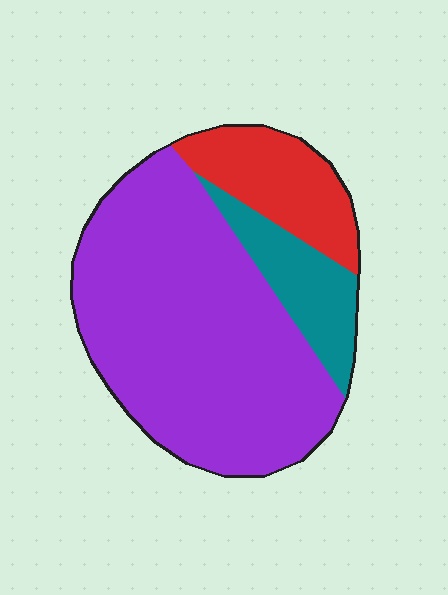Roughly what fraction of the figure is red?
Red covers 17% of the figure.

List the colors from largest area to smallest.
From largest to smallest: purple, red, teal.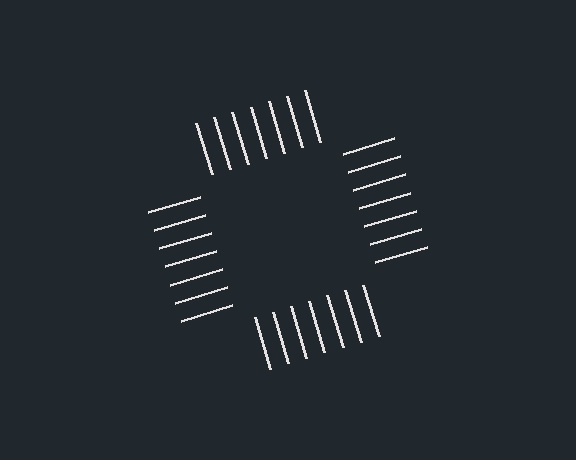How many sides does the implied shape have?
4 sides — the line-ends trace a square.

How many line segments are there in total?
28 — 7 along each of the 4 edges.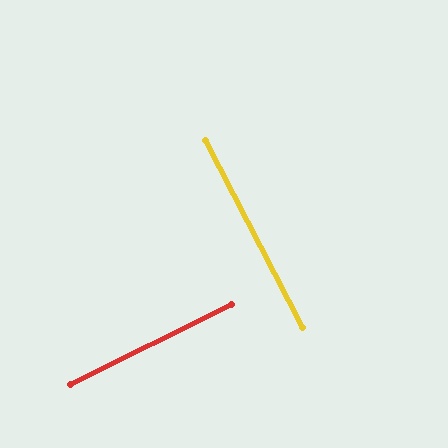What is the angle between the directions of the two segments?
Approximately 89 degrees.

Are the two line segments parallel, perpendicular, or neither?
Perpendicular — they meet at approximately 89°.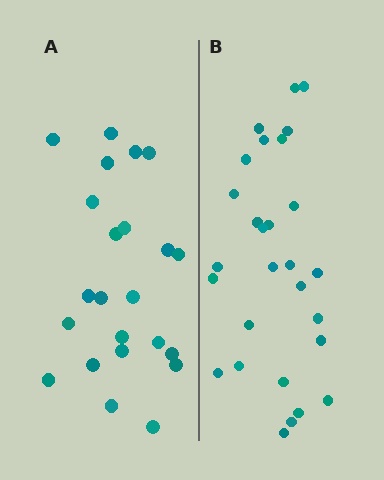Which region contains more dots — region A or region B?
Region B (the right region) has more dots.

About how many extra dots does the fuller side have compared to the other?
Region B has about 5 more dots than region A.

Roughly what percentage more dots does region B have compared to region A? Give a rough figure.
About 20% more.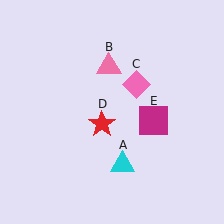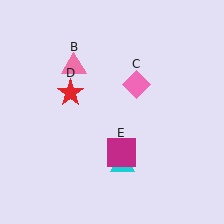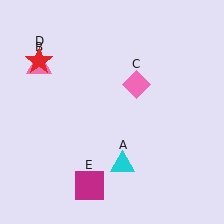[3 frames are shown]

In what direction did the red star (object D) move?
The red star (object D) moved up and to the left.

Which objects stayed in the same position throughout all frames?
Cyan triangle (object A) and pink diamond (object C) remained stationary.